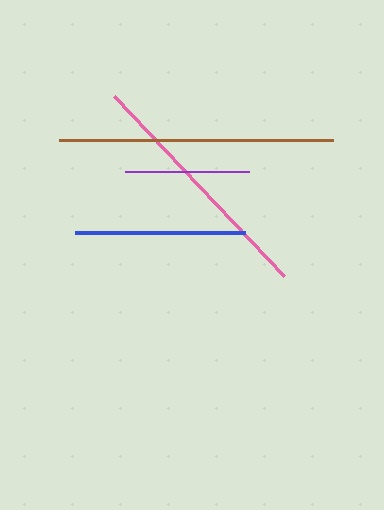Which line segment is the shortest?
The purple line is the shortest at approximately 124 pixels.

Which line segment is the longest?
The brown line is the longest at approximately 273 pixels.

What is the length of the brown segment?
The brown segment is approximately 273 pixels long.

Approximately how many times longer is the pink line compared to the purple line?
The pink line is approximately 2.0 times the length of the purple line.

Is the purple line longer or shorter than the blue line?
The blue line is longer than the purple line.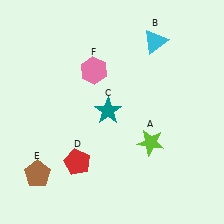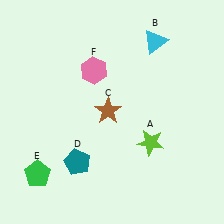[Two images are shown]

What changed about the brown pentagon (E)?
In Image 1, E is brown. In Image 2, it changed to green.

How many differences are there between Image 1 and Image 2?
There are 3 differences between the two images.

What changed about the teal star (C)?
In Image 1, C is teal. In Image 2, it changed to brown.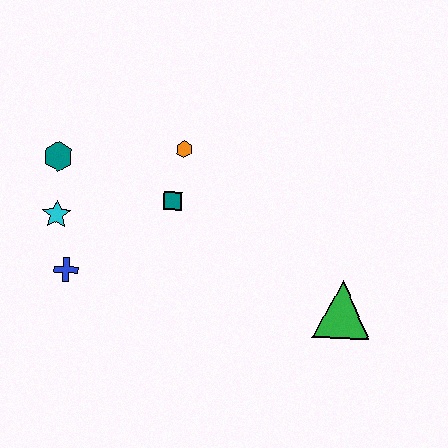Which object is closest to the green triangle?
The teal square is closest to the green triangle.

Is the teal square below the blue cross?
No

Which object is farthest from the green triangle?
The teal hexagon is farthest from the green triangle.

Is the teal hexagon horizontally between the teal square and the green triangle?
No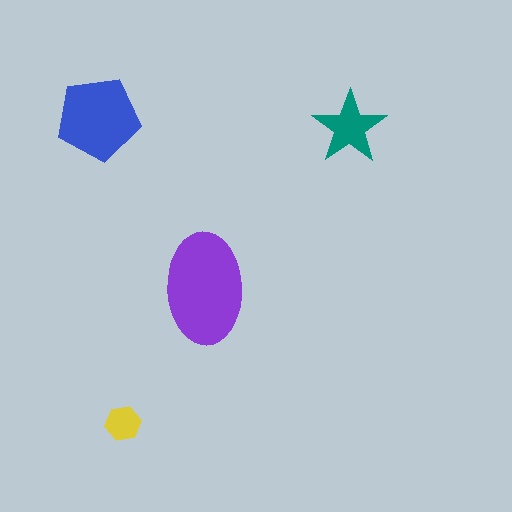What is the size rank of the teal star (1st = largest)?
3rd.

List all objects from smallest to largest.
The yellow hexagon, the teal star, the blue pentagon, the purple ellipse.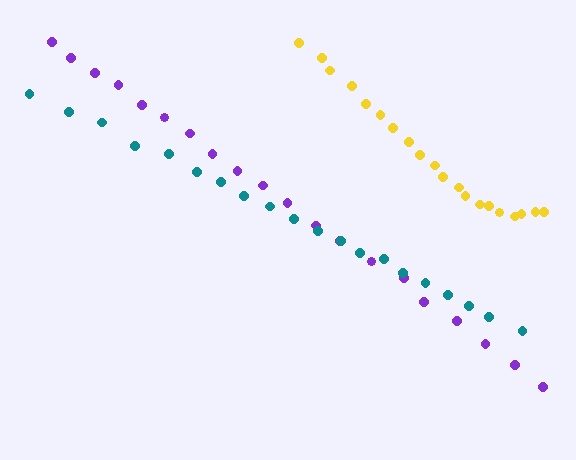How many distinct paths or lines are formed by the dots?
There are 3 distinct paths.